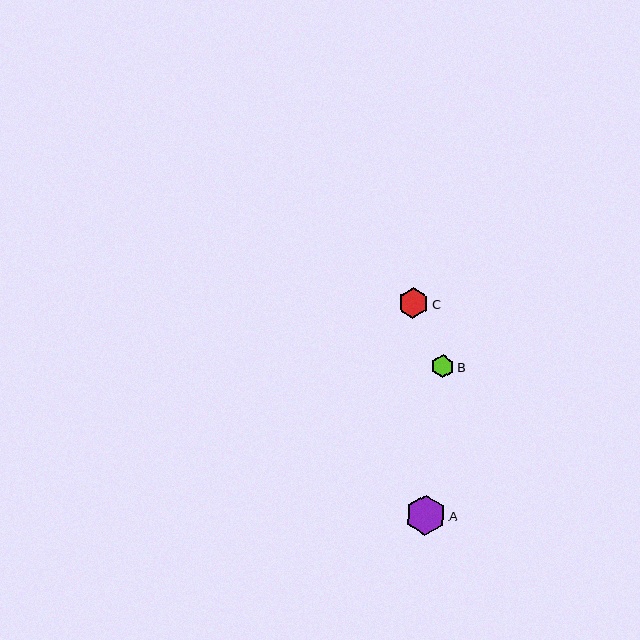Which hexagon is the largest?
Hexagon A is the largest with a size of approximately 40 pixels.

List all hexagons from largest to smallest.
From largest to smallest: A, C, B.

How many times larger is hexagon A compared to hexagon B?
Hexagon A is approximately 1.8 times the size of hexagon B.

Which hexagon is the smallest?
Hexagon B is the smallest with a size of approximately 22 pixels.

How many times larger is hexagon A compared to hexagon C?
Hexagon A is approximately 1.3 times the size of hexagon C.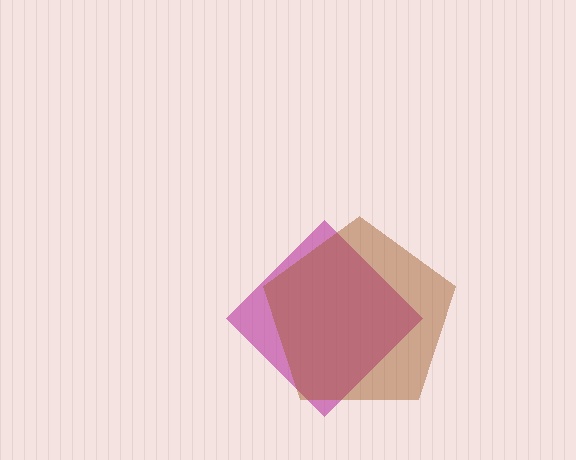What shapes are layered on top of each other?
The layered shapes are: a magenta diamond, a brown pentagon.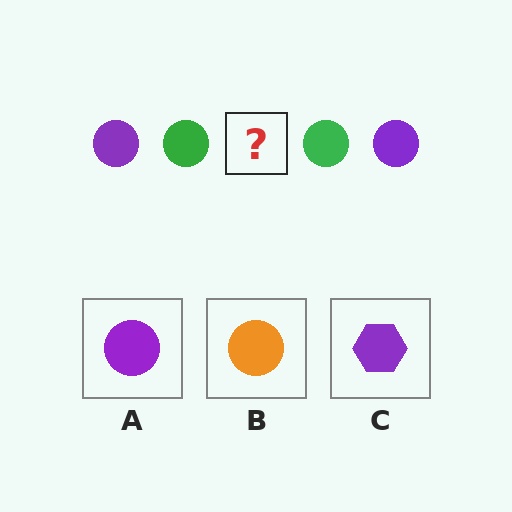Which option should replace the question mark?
Option A.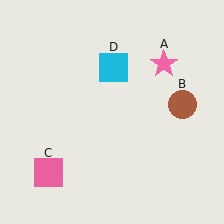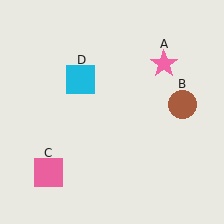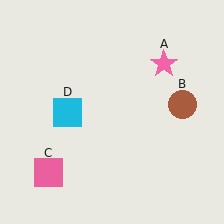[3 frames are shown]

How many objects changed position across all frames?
1 object changed position: cyan square (object D).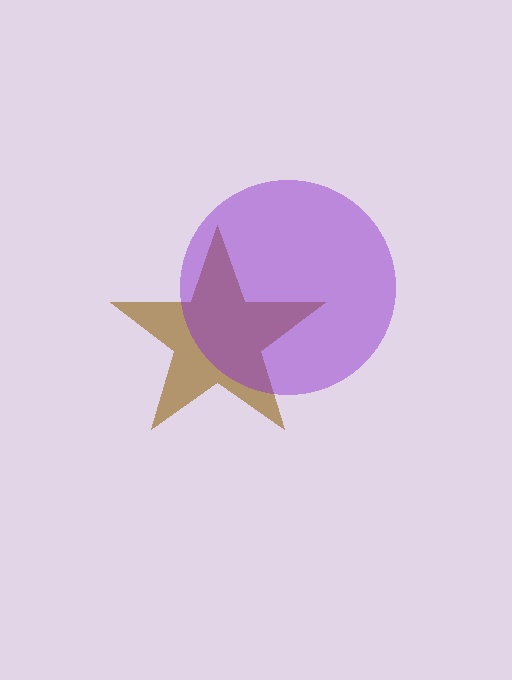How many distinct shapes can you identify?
There are 2 distinct shapes: a brown star, a purple circle.